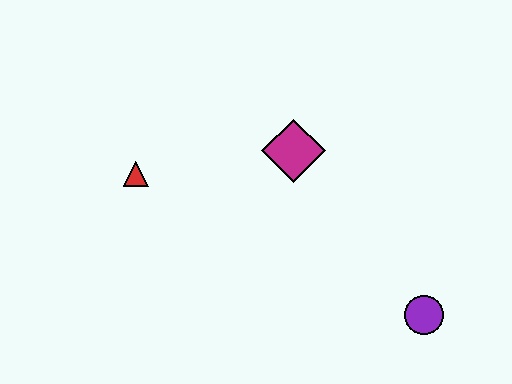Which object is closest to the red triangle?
The magenta diamond is closest to the red triangle.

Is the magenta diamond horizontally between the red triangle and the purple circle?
Yes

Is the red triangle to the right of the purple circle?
No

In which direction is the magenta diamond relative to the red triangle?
The magenta diamond is to the right of the red triangle.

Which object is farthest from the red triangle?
The purple circle is farthest from the red triangle.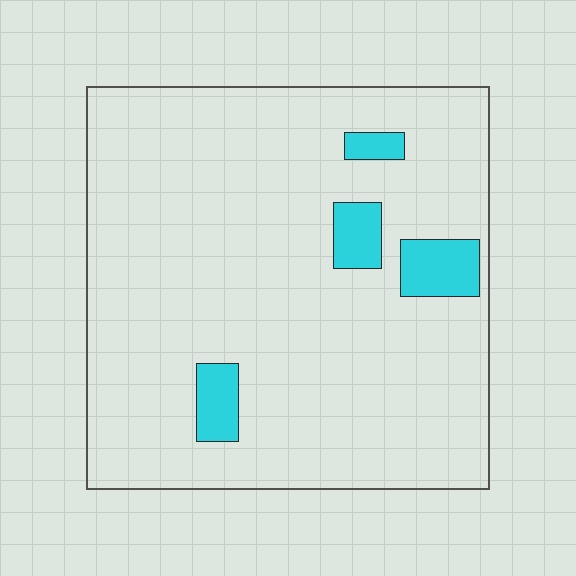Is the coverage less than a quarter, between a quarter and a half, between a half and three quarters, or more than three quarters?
Less than a quarter.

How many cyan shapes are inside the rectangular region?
4.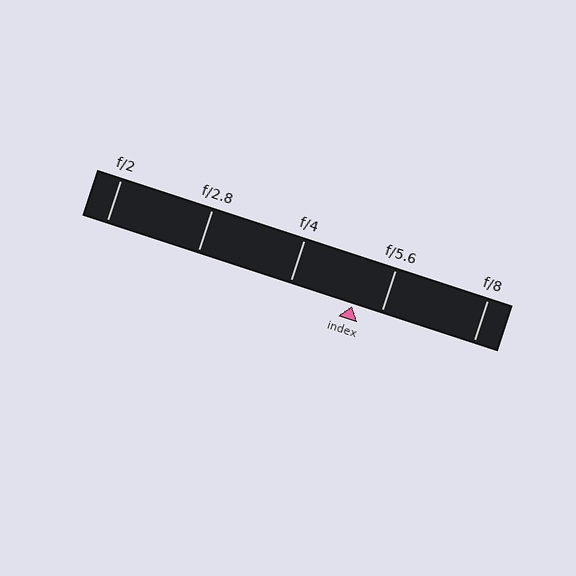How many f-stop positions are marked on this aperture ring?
There are 5 f-stop positions marked.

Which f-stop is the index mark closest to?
The index mark is closest to f/5.6.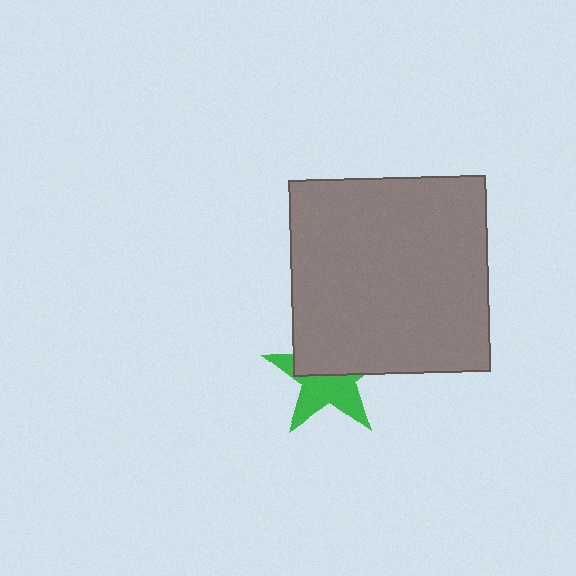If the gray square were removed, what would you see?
You would see the complete green star.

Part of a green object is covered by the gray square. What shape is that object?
It is a star.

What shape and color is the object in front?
The object in front is a gray square.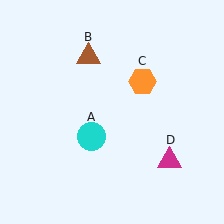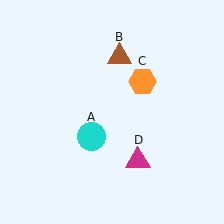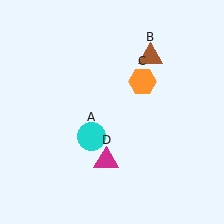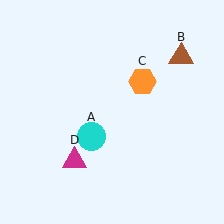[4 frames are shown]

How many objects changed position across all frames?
2 objects changed position: brown triangle (object B), magenta triangle (object D).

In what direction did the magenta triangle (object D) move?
The magenta triangle (object D) moved left.